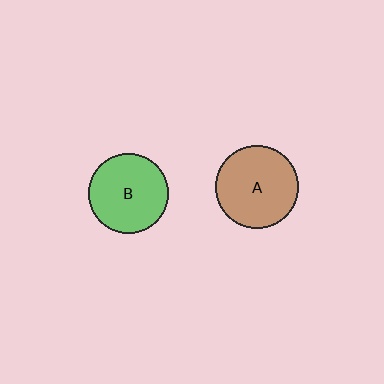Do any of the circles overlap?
No, none of the circles overlap.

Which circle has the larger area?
Circle A (brown).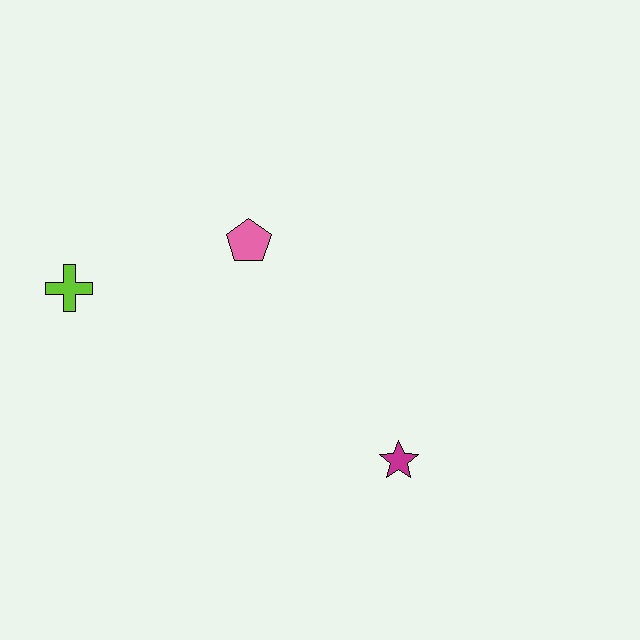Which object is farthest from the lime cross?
The magenta star is farthest from the lime cross.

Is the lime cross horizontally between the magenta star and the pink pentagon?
No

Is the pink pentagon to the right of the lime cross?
Yes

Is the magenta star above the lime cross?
No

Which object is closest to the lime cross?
The pink pentagon is closest to the lime cross.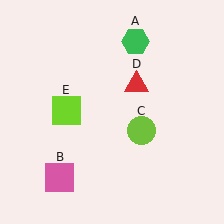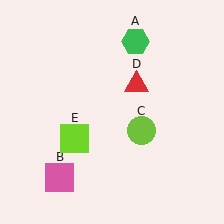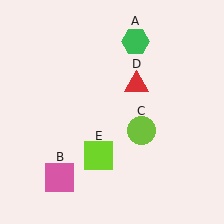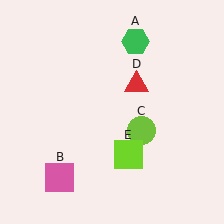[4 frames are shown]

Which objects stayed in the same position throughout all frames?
Green hexagon (object A) and pink square (object B) and lime circle (object C) and red triangle (object D) remained stationary.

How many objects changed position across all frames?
1 object changed position: lime square (object E).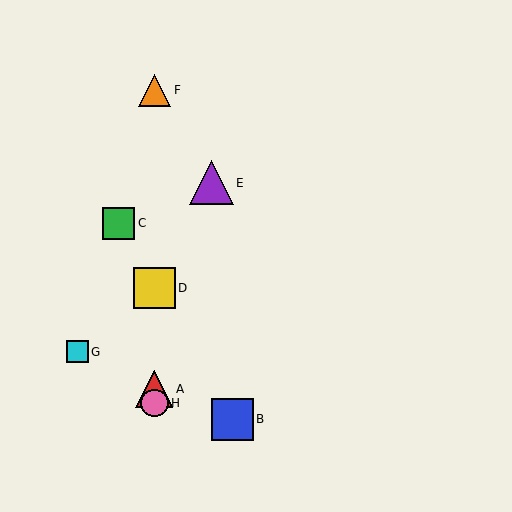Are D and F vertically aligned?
Yes, both are at x≈154.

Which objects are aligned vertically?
Objects A, D, F, H are aligned vertically.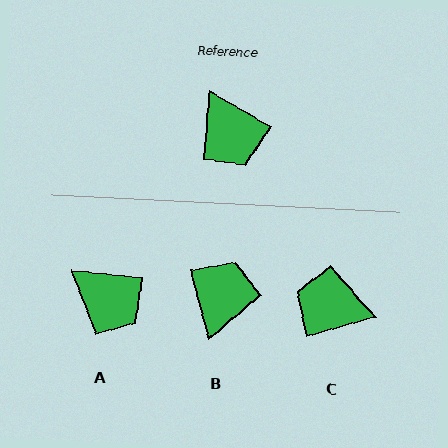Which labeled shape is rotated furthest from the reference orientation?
B, about 135 degrees away.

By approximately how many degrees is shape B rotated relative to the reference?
Approximately 135 degrees counter-clockwise.